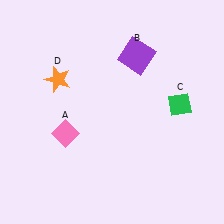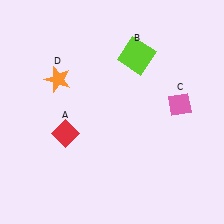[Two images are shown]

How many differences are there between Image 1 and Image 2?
There are 3 differences between the two images.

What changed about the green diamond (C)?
In Image 1, C is green. In Image 2, it changed to pink.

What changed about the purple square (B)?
In Image 1, B is purple. In Image 2, it changed to lime.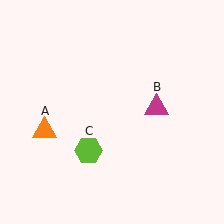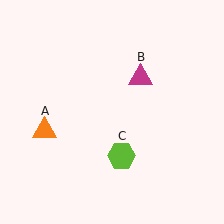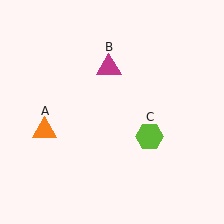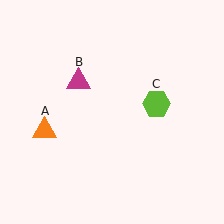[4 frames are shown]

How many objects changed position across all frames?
2 objects changed position: magenta triangle (object B), lime hexagon (object C).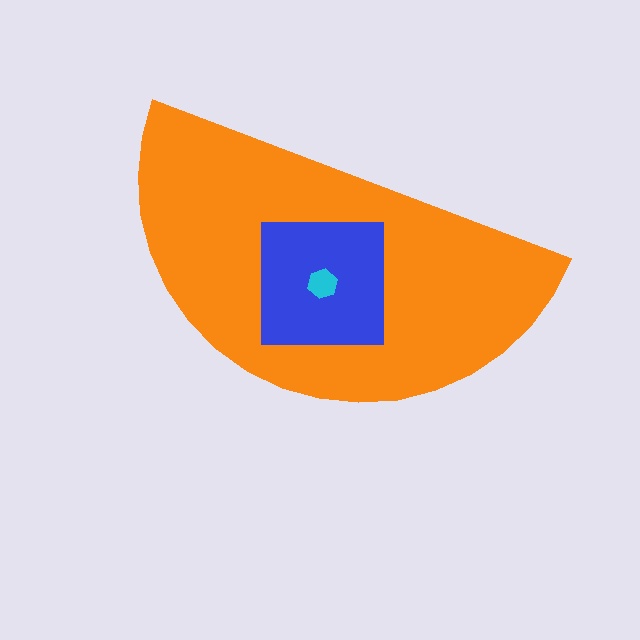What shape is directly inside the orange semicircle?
The blue square.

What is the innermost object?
The cyan hexagon.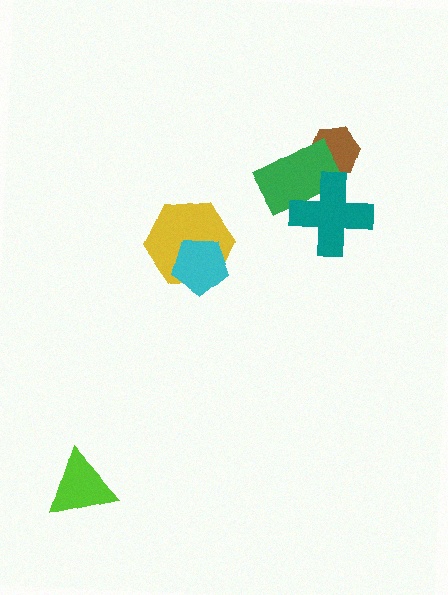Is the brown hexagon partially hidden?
Yes, it is partially covered by another shape.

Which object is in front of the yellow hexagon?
The cyan pentagon is in front of the yellow hexagon.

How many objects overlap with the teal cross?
1 object overlaps with the teal cross.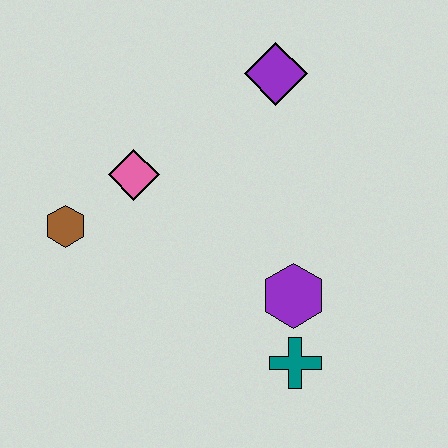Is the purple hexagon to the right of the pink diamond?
Yes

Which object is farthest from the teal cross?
The purple diamond is farthest from the teal cross.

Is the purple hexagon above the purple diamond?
No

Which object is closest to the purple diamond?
The pink diamond is closest to the purple diamond.